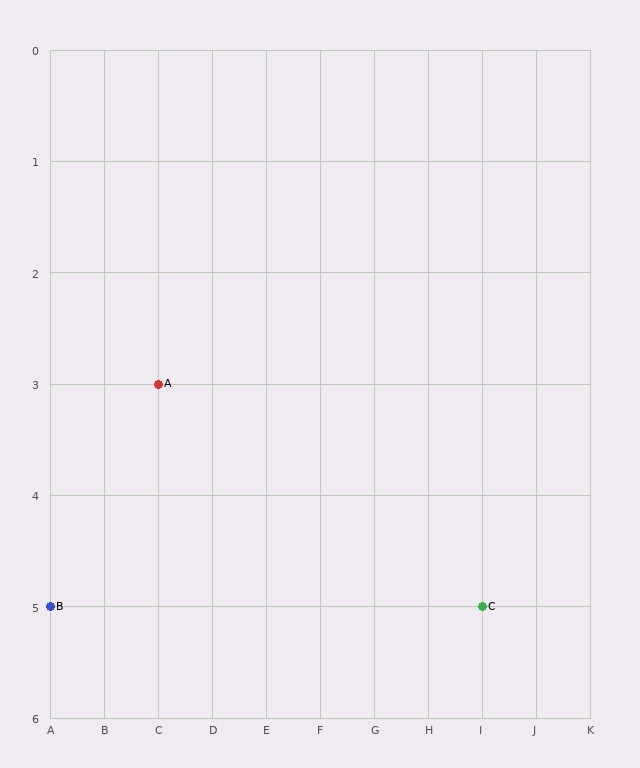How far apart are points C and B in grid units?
Points C and B are 8 columns apart.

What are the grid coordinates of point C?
Point C is at grid coordinates (I, 5).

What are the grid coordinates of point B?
Point B is at grid coordinates (A, 5).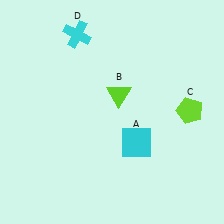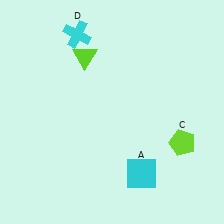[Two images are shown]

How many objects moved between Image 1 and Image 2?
3 objects moved between the two images.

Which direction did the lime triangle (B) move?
The lime triangle (B) moved up.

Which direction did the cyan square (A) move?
The cyan square (A) moved down.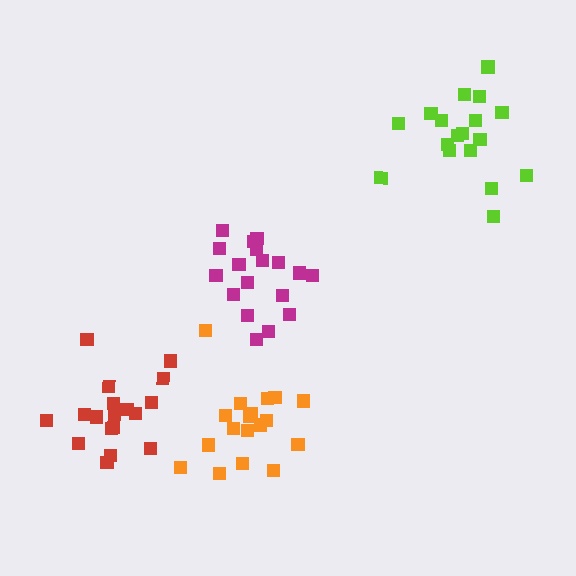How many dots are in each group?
Group 1: 18 dots, Group 2: 18 dots, Group 3: 18 dots, Group 4: 18 dots (72 total).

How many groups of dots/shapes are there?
There are 4 groups.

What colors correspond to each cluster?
The clusters are colored: orange, red, magenta, lime.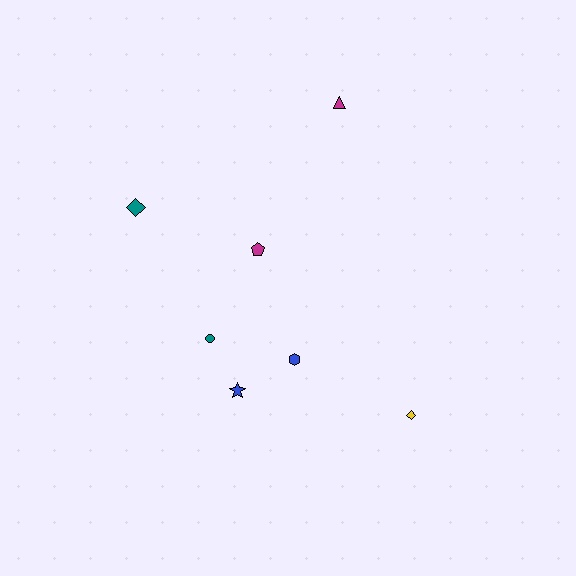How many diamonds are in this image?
There are 2 diamonds.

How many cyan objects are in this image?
There are no cyan objects.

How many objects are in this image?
There are 7 objects.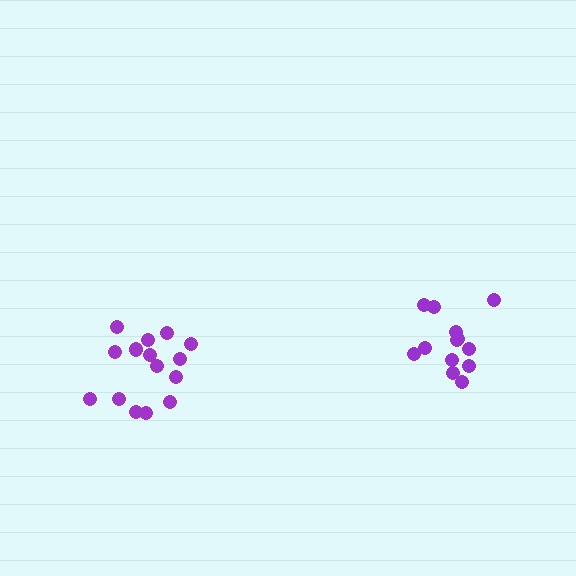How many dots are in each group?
Group 1: 13 dots, Group 2: 15 dots (28 total).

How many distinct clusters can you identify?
There are 2 distinct clusters.